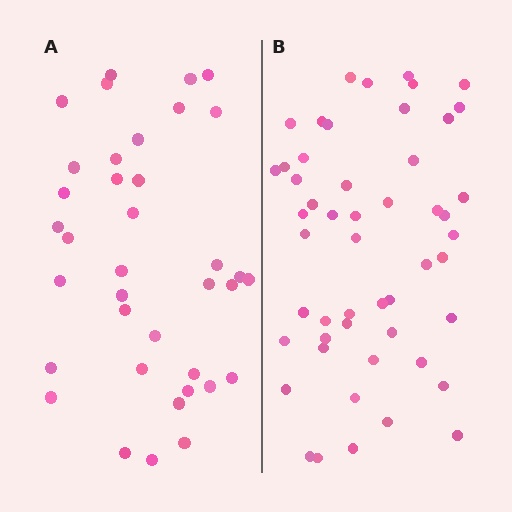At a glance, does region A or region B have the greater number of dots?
Region B (the right region) has more dots.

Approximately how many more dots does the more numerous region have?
Region B has approximately 15 more dots than region A.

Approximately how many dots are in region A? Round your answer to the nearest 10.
About 40 dots. (The exact count is 37, which rounds to 40.)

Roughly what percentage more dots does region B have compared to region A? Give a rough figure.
About 40% more.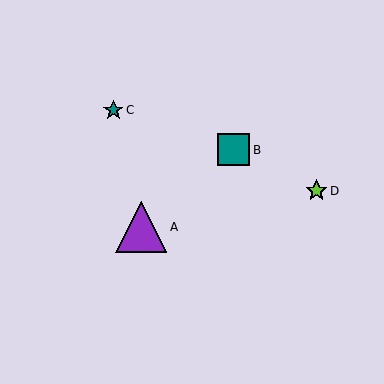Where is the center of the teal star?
The center of the teal star is at (113, 110).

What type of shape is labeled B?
Shape B is a teal square.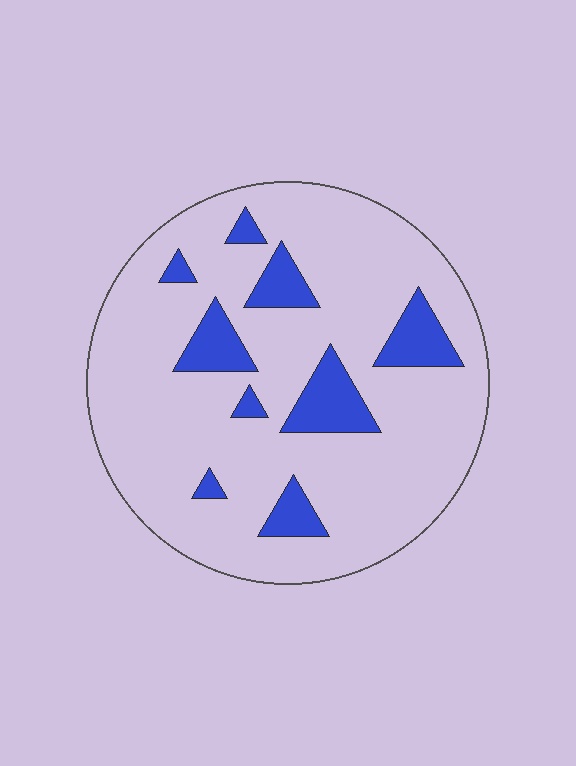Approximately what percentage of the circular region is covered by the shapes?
Approximately 15%.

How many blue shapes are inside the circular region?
9.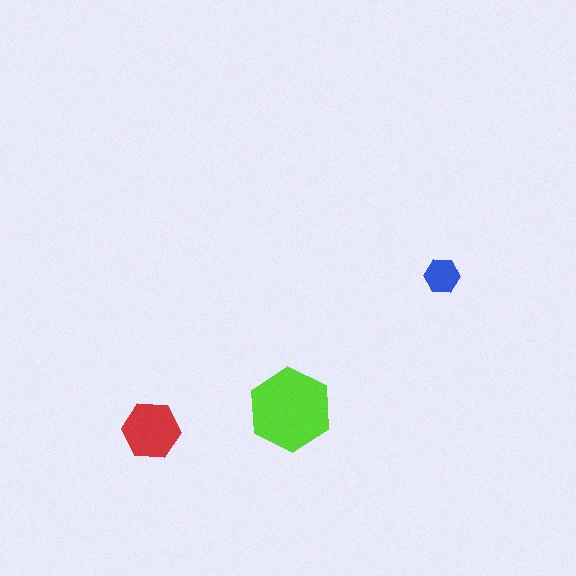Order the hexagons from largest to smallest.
the lime one, the red one, the blue one.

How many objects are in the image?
There are 3 objects in the image.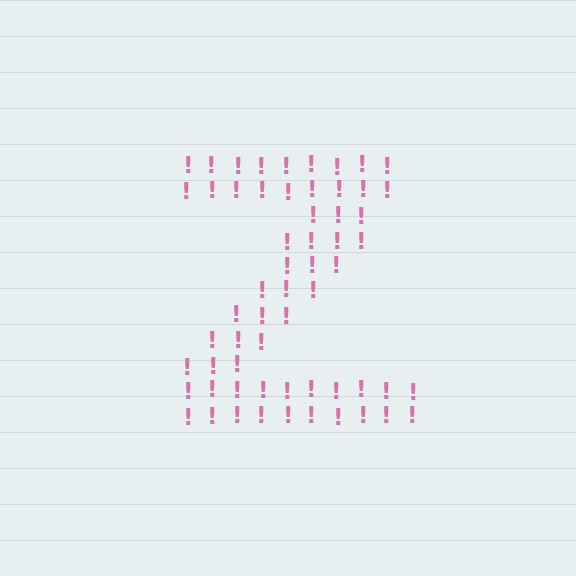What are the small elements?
The small elements are exclamation marks.